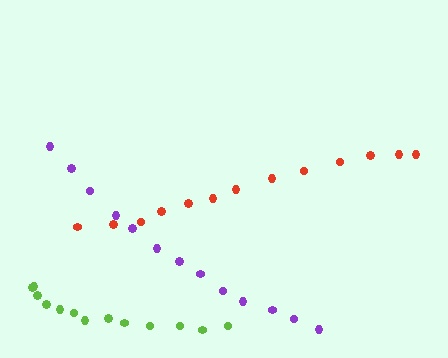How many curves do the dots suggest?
There are 3 distinct paths.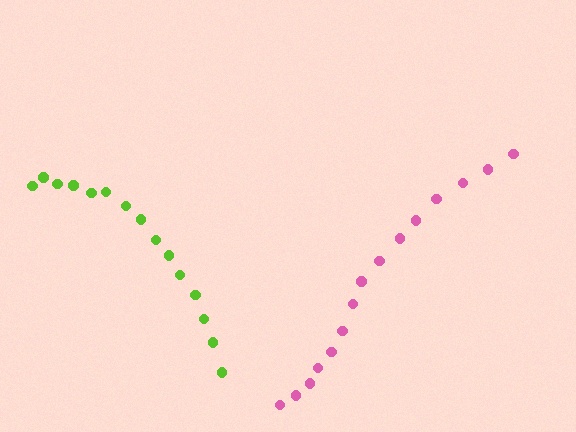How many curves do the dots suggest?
There are 2 distinct paths.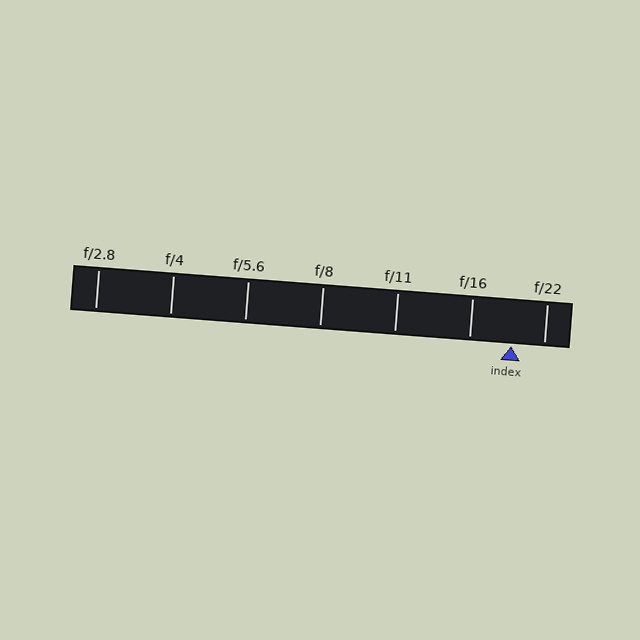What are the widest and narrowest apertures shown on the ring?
The widest aperture shown is f/2.8 and the narrowest is f/22.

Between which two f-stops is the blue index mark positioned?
The index mark is between f/16 and f/22.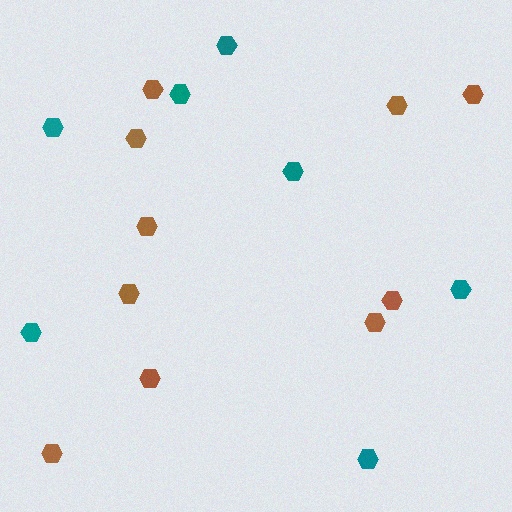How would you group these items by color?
There are 2 groups: one group of brown hexagons (10) and one group of teal hexagons (7).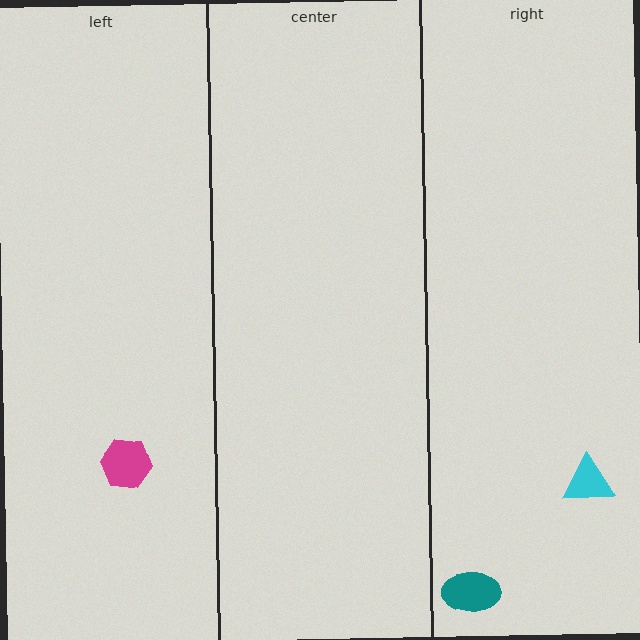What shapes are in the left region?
The magenta hexagon.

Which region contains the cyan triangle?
The right region.